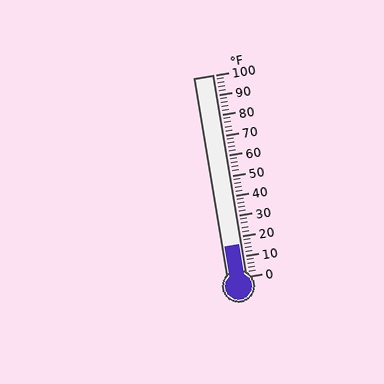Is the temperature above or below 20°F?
The temperature is below 20°F.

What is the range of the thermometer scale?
The thermometer scale ranges from 0°F to 100°F.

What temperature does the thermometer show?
The thermometer shows approximately 16°F.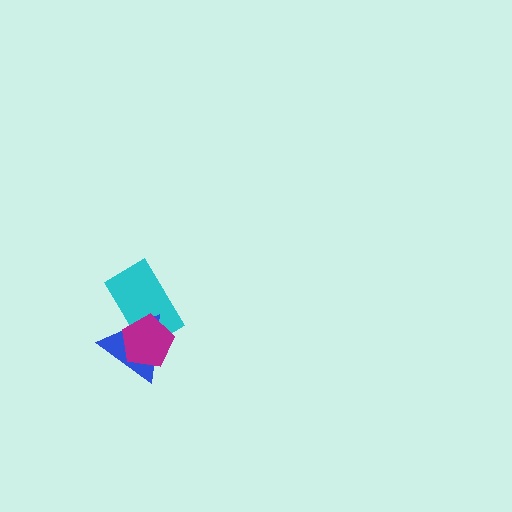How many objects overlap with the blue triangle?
2 objects overlap with the blue triangle.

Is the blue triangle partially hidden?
Yes, it is partially covered by another shape.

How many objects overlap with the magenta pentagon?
2 objects overlap with the magenta pentagon.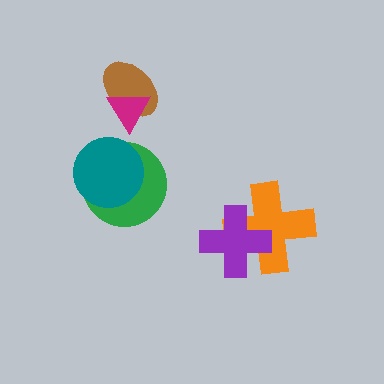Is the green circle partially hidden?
Yes, it is partially covered by another shape.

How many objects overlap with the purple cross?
1 object overlaps with the purple cross.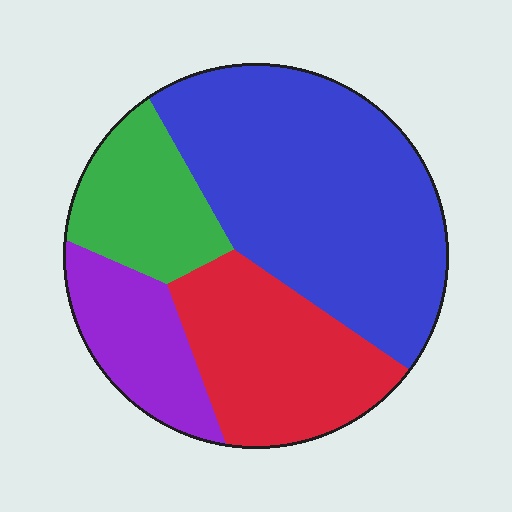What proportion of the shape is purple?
Purple covers 14% of the shape.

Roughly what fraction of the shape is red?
Red takes up about one quarter (1/4) of the shape.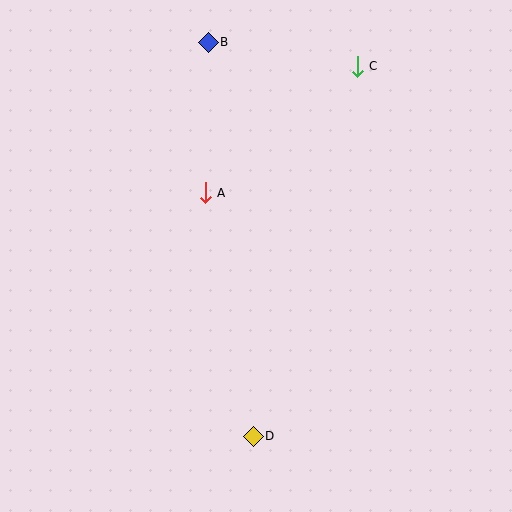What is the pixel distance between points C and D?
The distance between C and D is 384 pixels.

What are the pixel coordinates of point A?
Point A is at (205, 193).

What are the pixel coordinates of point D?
Point D is at (253, 436).